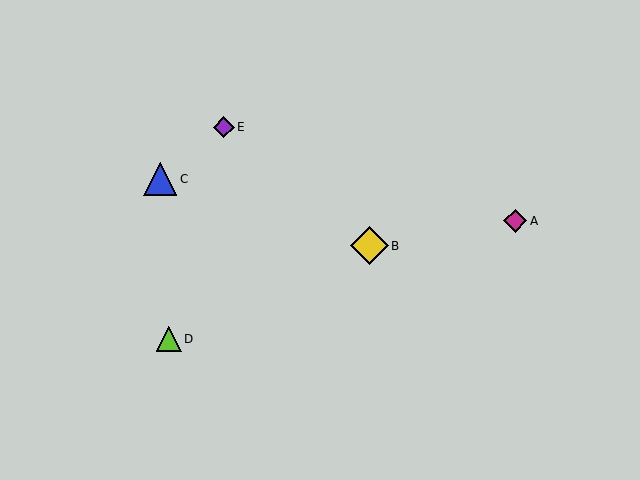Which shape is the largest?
The yellow diamond (labeled B) is the largest.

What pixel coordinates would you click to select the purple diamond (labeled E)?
Click at (224, 127) to select the purple diamond E.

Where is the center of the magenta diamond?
The center of the magenta diamond is at (515, 221).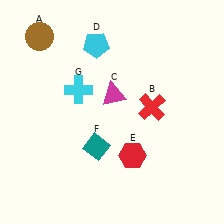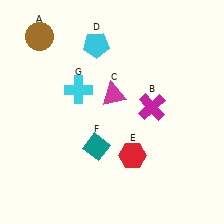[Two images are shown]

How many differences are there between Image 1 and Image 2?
There is 1 difference between the two images.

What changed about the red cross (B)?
In Image 1, B is red. In Image 2, it changed to magenta.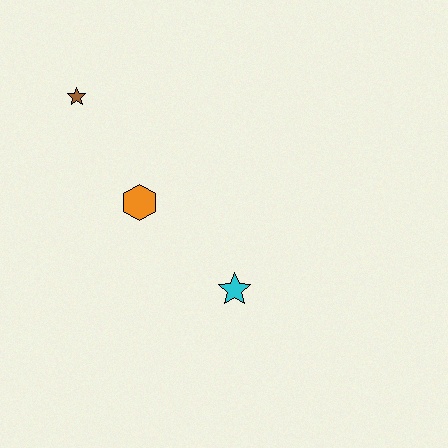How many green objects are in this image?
There are no green objects.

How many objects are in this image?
There are 3 objects.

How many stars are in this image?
There are 2 stars.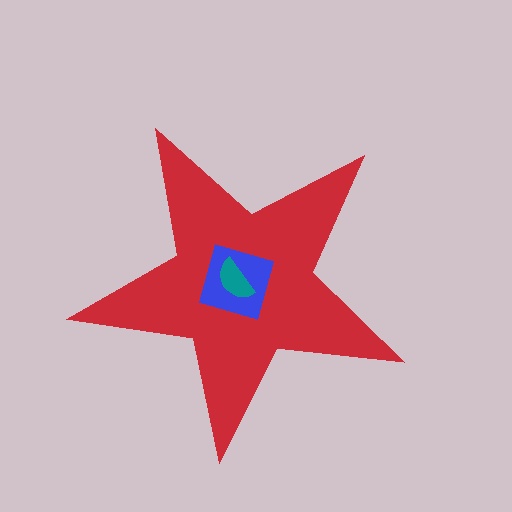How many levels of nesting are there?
3.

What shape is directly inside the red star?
The blue diamond.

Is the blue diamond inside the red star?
Yes.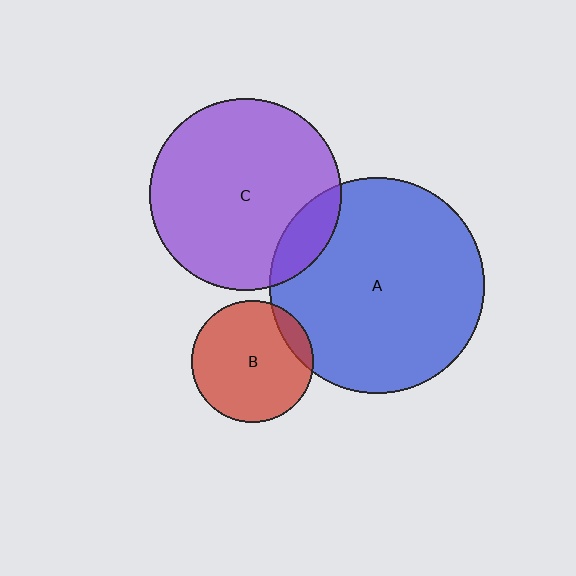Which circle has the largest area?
Circle A (blue).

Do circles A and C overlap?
Yes.